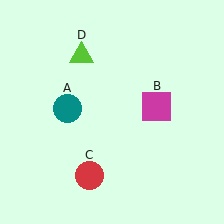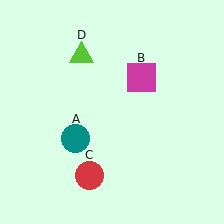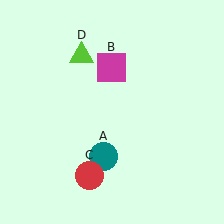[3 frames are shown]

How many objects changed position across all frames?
2 objects changed position: teal circle (object A), magenta square (object B).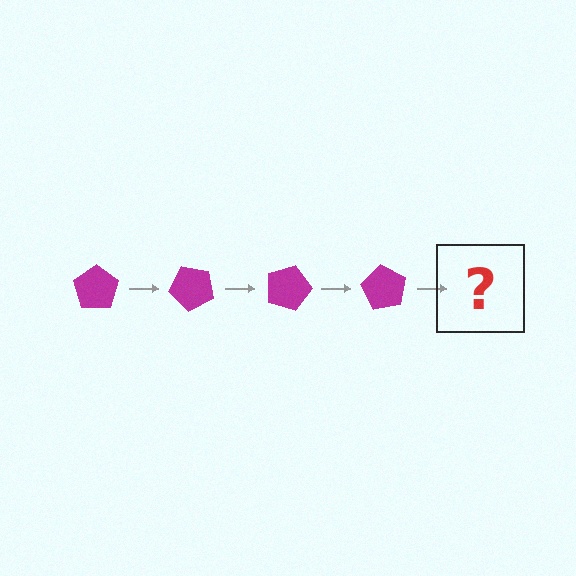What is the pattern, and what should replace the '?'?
The pattern is that the pentagon rotates 45 degrees each step. The '?' should be a magenta pentagon rotated 180 degrees.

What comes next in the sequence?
The next element should be a magenta pentagon rotated 180 degrees.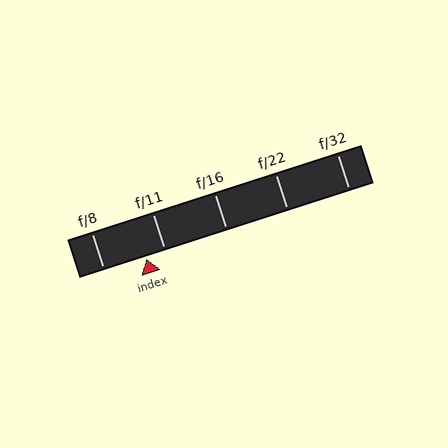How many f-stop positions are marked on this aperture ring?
There are 5 f-stop positions marked.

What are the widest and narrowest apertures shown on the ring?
The widest aperture shown is f/8 and the narrowest is f/32.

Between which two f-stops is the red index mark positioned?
The index mark is between f/8 and f/11.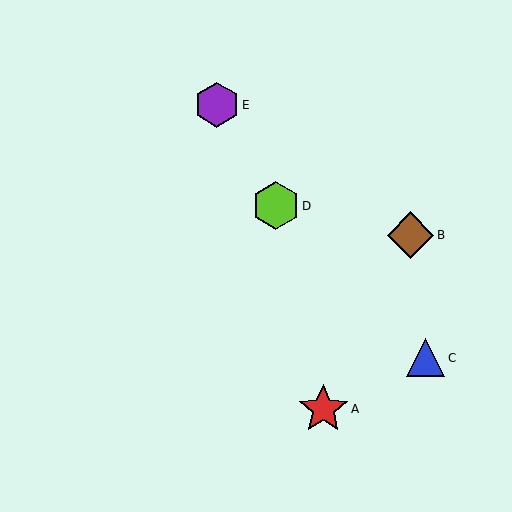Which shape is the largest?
The red star (labeled A) is the largest.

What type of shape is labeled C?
Shape C is a blue triangle.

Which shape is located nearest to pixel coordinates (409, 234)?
The brown diamond (labeled B) at (411, 235) is nearest to that location.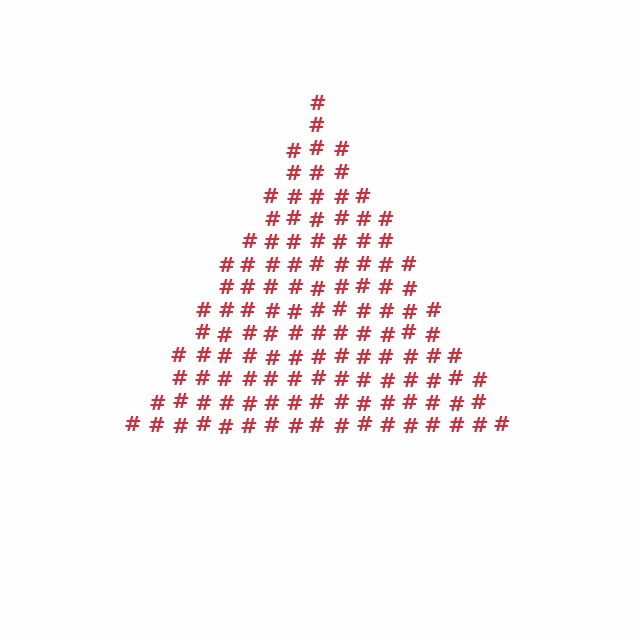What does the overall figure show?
The overall figure shows a triangle.